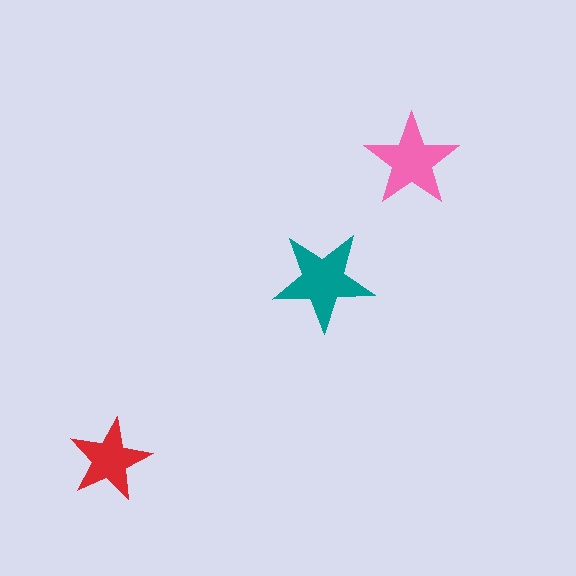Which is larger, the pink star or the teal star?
The teal one.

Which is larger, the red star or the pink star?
The pink one.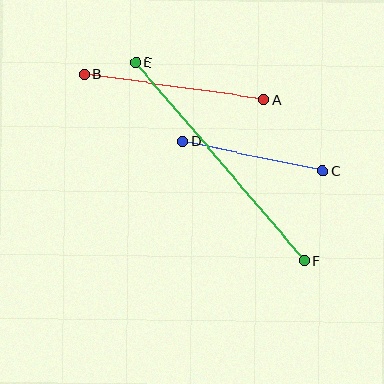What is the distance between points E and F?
The distance is approximately 261 pixels.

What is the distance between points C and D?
The distance is approximately 144 pixels.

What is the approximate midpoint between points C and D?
The midpoint is at approximately (253, 156) pixels.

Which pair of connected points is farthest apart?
Points E and F are farthest apart.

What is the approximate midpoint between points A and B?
The midpoint is at approximately (174, 87) pixels.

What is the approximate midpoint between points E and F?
The midpoint is at approximately (220, 162) pixels.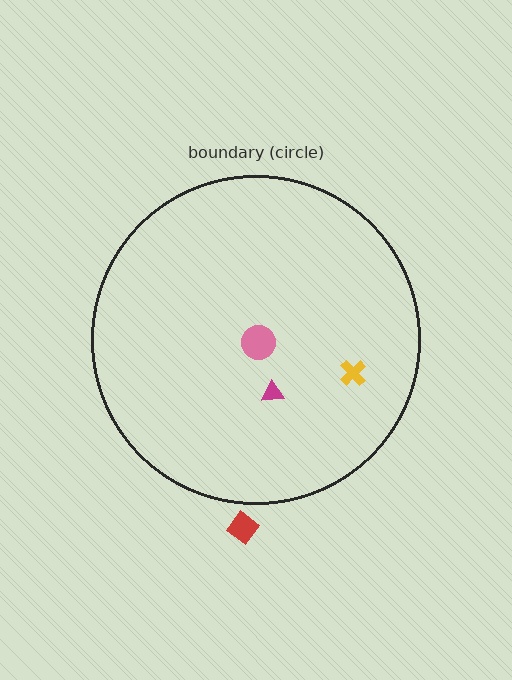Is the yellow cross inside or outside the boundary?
Inside.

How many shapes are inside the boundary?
3 inside, 1 outside.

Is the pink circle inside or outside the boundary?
Inside.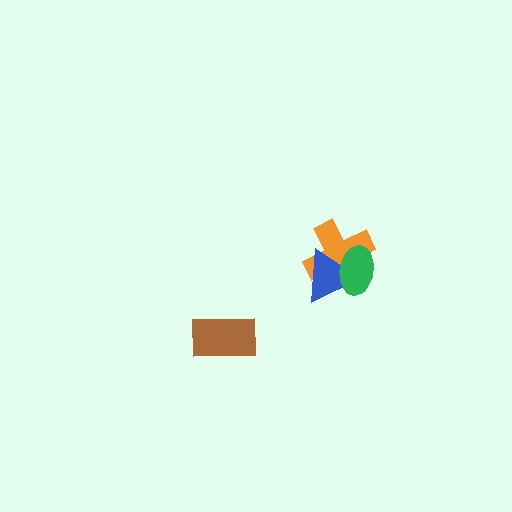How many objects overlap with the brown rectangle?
0 objects overlap with the brown rectangle.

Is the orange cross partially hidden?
Yes, it is partially covered by another shape.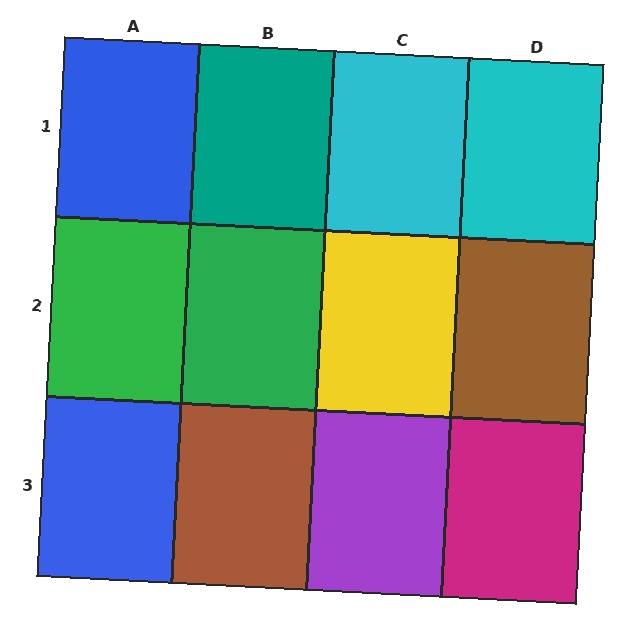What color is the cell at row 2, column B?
Green.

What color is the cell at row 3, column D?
Magenta.